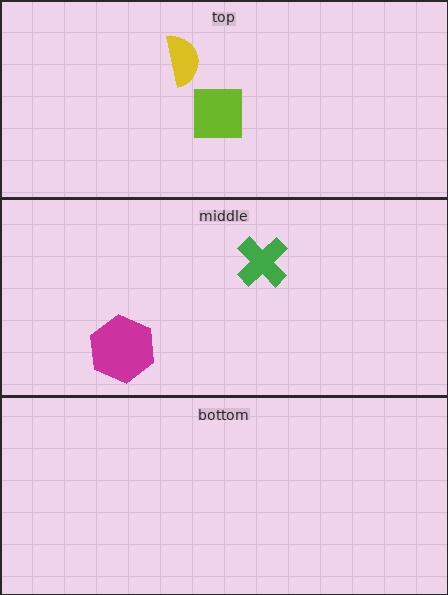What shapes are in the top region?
The lime square, the yellow semicircle.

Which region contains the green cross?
The middle region.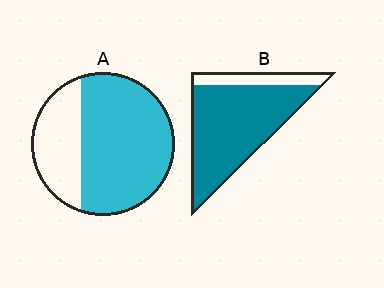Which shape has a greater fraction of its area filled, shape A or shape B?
Shape B.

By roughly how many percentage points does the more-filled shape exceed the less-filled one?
By roughly 15 percentage points (B over A).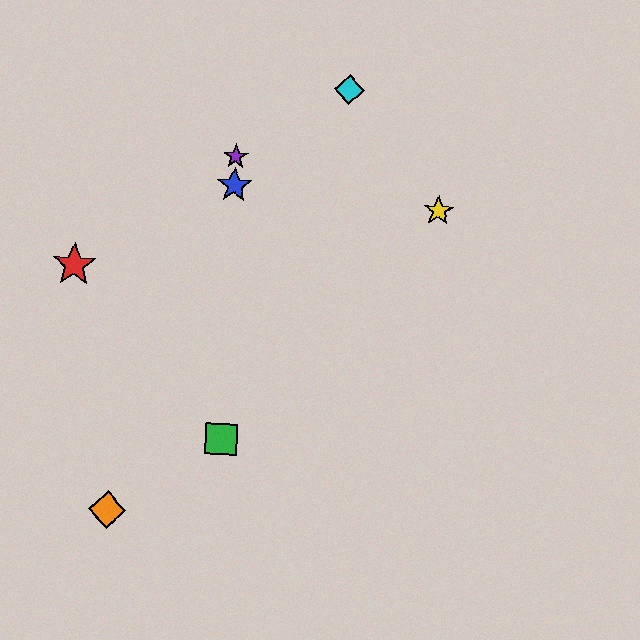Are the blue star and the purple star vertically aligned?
Yes, both are at x≈234.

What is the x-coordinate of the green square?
The green square is at x≈221.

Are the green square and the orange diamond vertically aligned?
No, the green square is at x≈221 and the orange diamond is at x≈107.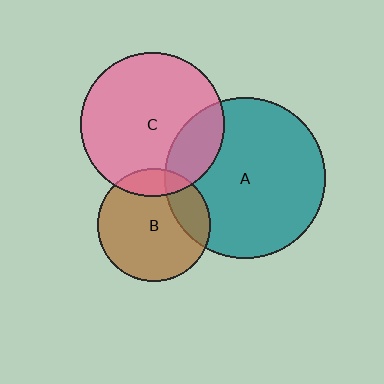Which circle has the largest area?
Circle A (teal).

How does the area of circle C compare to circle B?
Approximately 1.6 times.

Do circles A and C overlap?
Yes.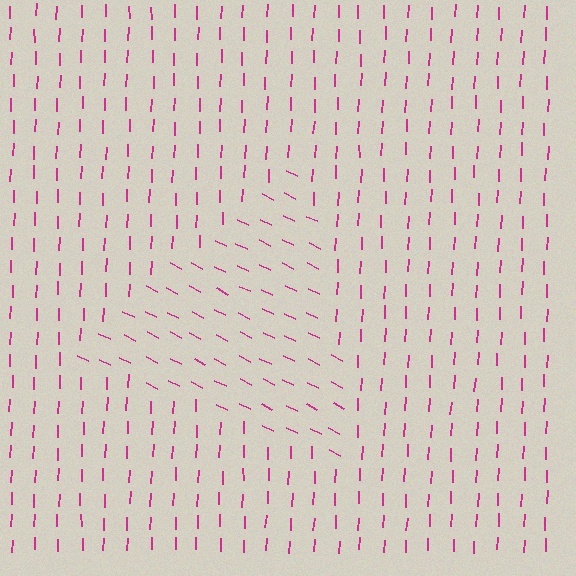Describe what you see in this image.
The image is filled with small magenta line segments. A triangle region in the image has lines oriented differently from the surrounding lines, creating a visible texture boundary.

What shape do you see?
I see a triangle.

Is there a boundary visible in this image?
Yes, there is a texture boundary formed by a change in line orientation.